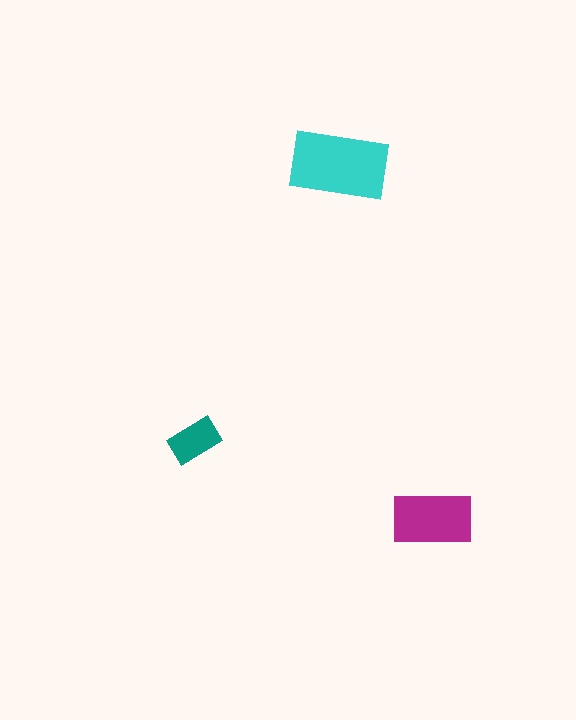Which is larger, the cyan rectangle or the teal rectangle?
The cyan one.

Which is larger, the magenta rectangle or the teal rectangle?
The magenta one.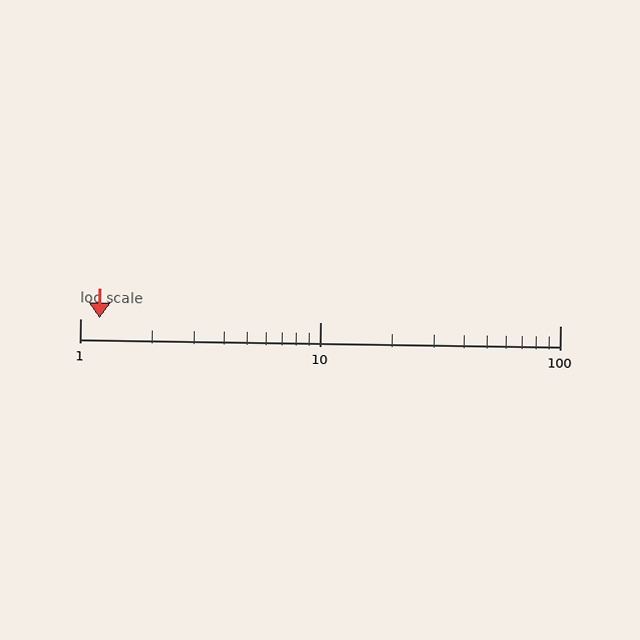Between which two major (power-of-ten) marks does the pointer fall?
The pointer is between 1 and 10.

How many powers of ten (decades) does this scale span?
The scale spans 2 decades, from 1 to 100.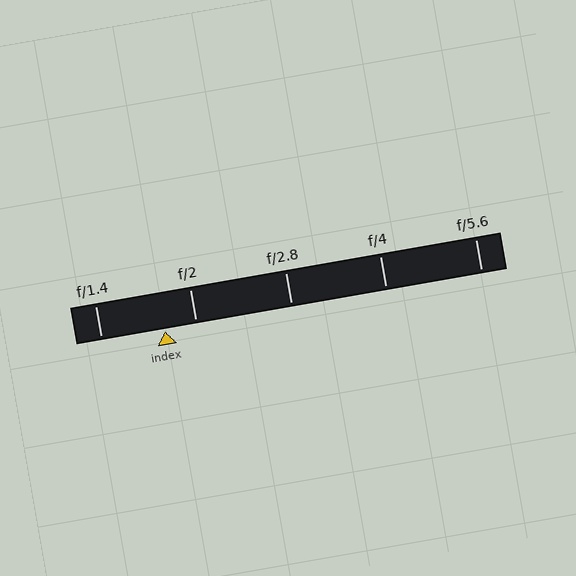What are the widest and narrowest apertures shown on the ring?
The widest aperture shown is f/1.4 and the narrowest is f/5.6.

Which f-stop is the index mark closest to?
The index mark is closest to f/2.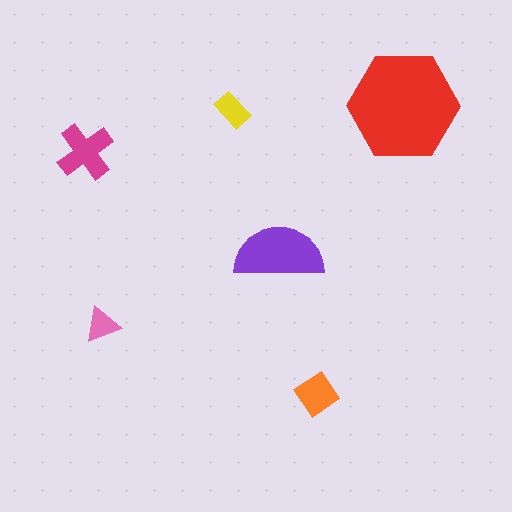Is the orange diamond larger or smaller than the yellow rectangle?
Larger.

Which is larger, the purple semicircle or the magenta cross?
The purple semicircle.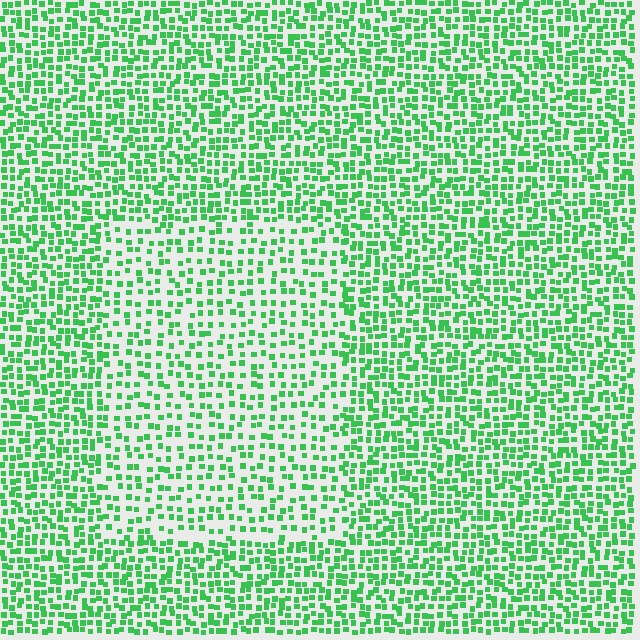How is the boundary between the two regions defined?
The boundary is defined by a change in element density (approximately 1.7x ratio). All elements are the same color, size, and shape.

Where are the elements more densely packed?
The elements are more densely packed outside the rectangle boundary.